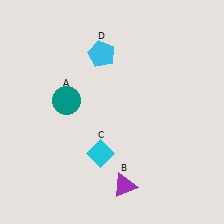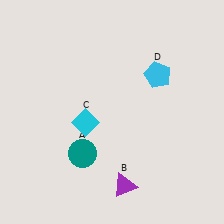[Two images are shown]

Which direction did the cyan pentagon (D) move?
The cyan pentagon (D) moved right.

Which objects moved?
The objects that moved are: the teal circle (A), the cyan diamond (C), the cyan pentagon (D).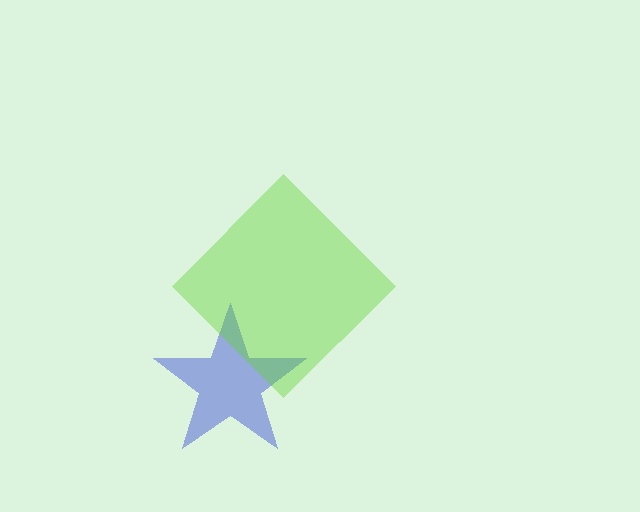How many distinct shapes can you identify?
There are 2 distinct shapes: a blue star, a lime diamond.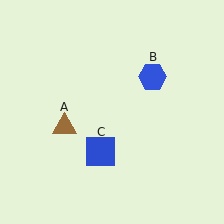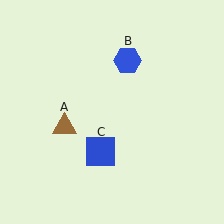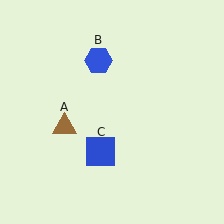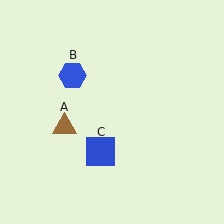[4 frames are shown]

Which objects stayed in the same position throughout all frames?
Brown triangle (object A) and blue square (object C) remained stationary.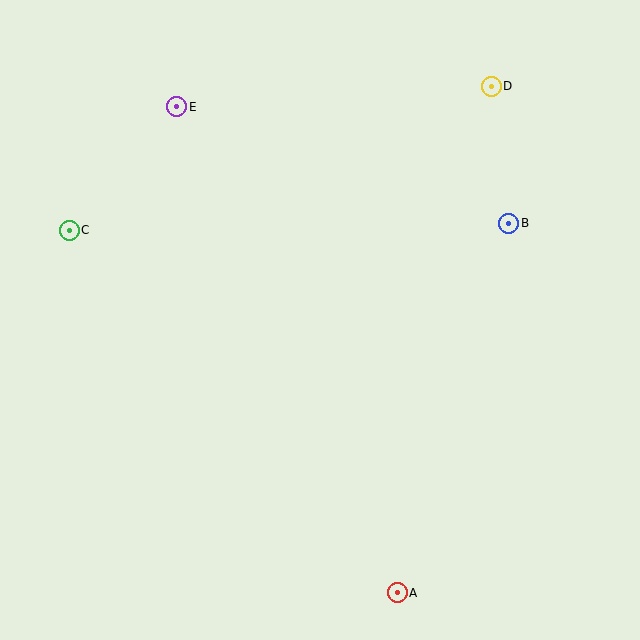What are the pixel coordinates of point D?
Point D is at (491, 86).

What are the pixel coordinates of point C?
Point C is at (69, 230).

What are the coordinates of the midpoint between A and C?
The midpoint between A and C is at (233, 411).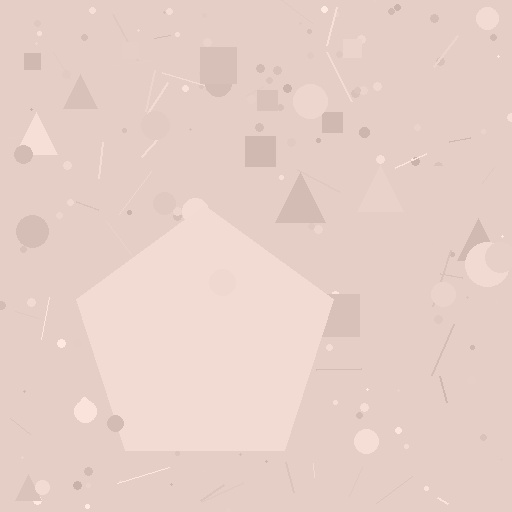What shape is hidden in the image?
A pentagon is hidden in the image.